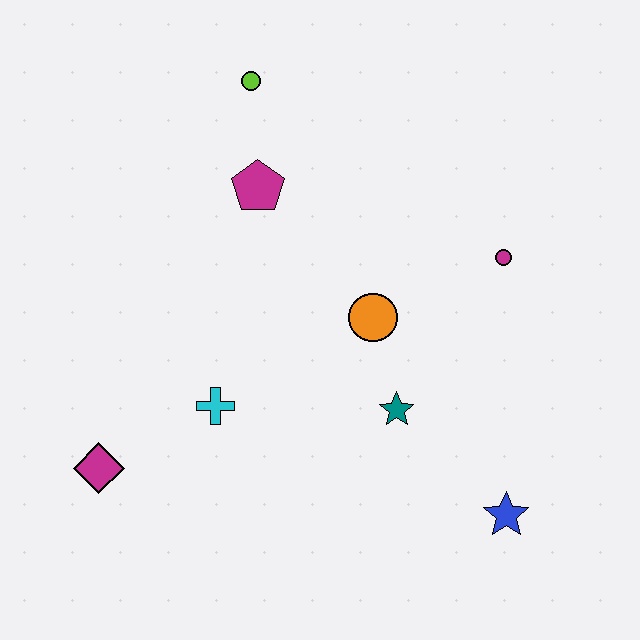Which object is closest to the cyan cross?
The magenta diamond is closest to the cyan cross.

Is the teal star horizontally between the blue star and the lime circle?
Yes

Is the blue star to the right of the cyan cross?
Yes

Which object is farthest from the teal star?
The lime circle is farthest from the teal star.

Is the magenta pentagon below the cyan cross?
No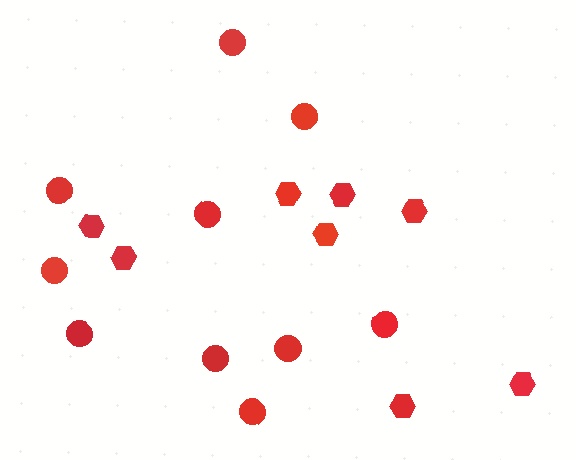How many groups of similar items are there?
There are 2 groups: one group of hexagons (8) and one group of circles (10).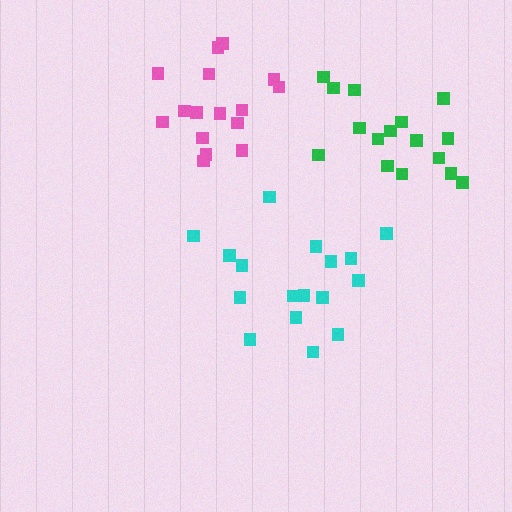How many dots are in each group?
Group 1: 17 dots, Group 2: 16 dots, Group 3: 16 dots (49 total).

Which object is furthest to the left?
The pink cluster is leftmost.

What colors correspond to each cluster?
The clusters are colored: cyan, pink, green.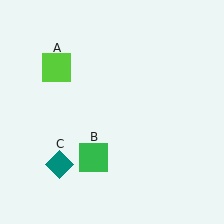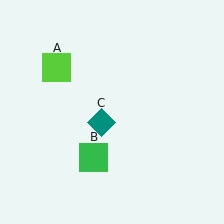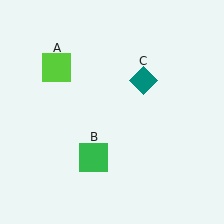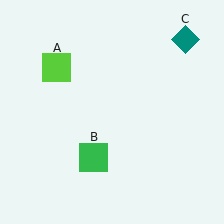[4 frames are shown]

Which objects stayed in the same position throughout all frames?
Lime square (object A) and green square (object B) remained stationary.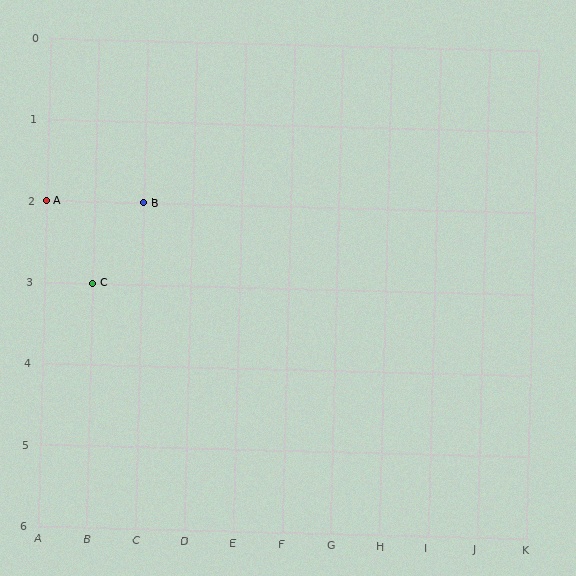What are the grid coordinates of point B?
Point B is at grid coordinates (C, 2).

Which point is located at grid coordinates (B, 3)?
Point C is at (B, 3).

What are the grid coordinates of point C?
Point C is at grid coordinates (B, 3).